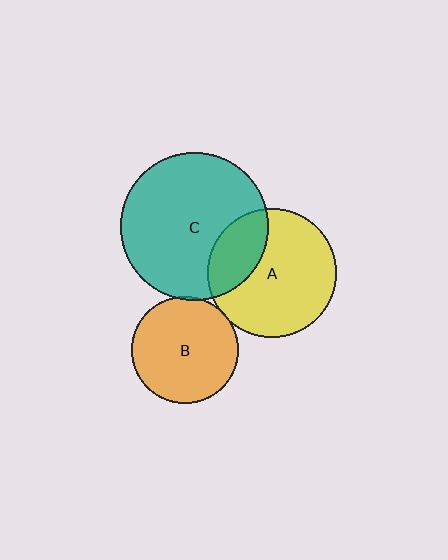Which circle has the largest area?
Circle C (teal).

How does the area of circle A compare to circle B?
Approximately 1.5 times.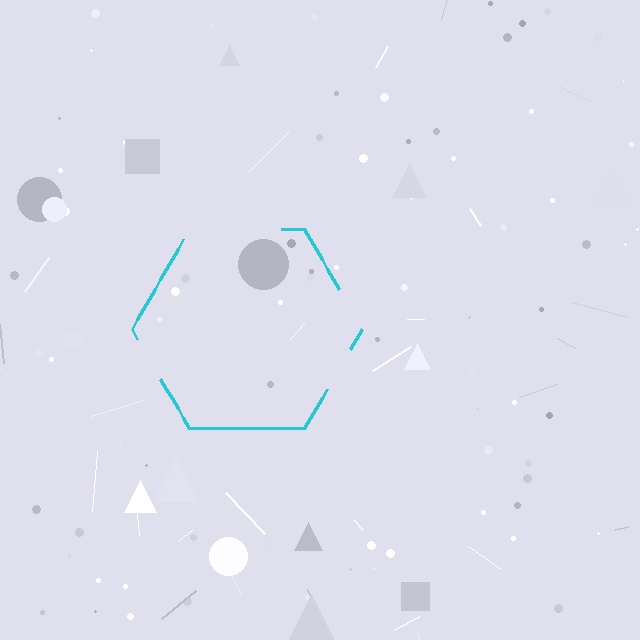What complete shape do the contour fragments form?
The contour fragments form a hexagon.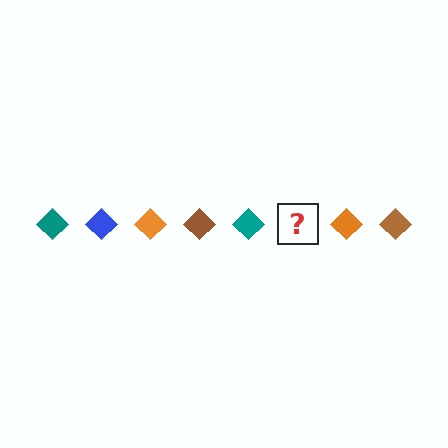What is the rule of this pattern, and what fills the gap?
The rule is that the pattern cycles through teal, blue, orange, brown diamonds. The gap should be filled with a blue diamond.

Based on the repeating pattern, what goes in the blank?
The blank should be a blue diamond.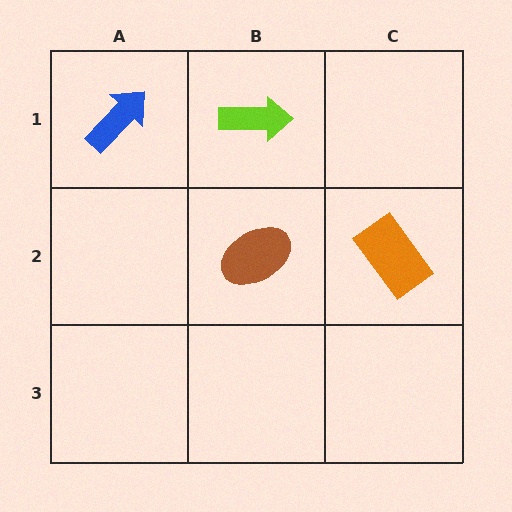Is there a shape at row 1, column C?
No, that cell is empty.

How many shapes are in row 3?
0 shapes.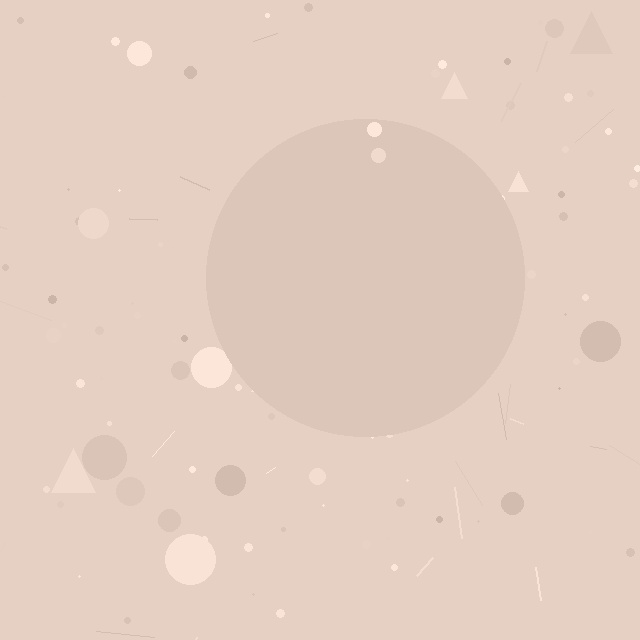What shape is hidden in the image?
A circle is hidden in the image.